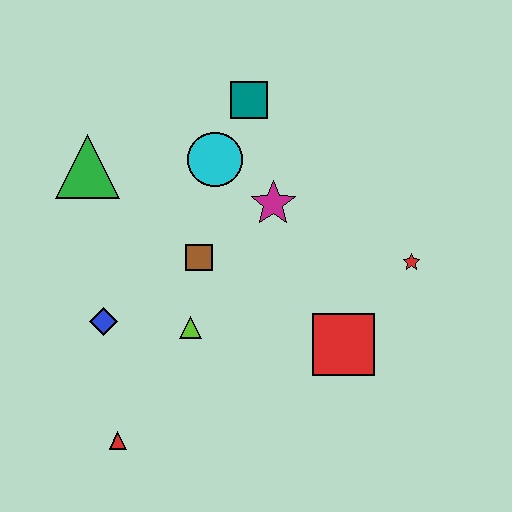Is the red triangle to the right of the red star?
No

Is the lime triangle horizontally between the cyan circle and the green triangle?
Yes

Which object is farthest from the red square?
The green triangle is farthest from the red square.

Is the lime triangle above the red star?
No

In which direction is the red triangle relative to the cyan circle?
The red triangle is below the cyan circle.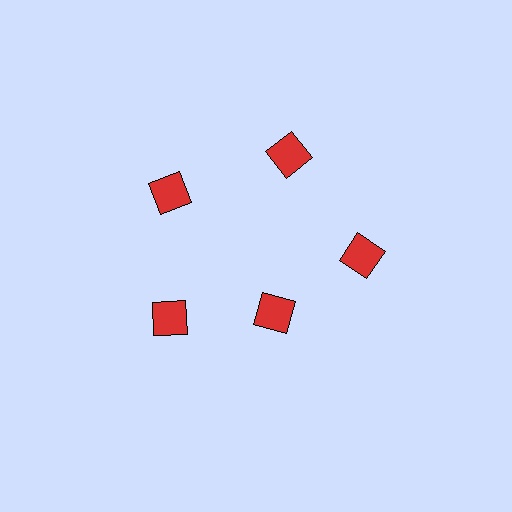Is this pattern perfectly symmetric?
No. The 5 red diamonds are arranged in a ring, but one element near the 5 o'clock position is pulled inward toward the center, breaking the 5-fold rotational symmetry.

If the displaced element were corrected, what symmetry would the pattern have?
It would have 5-fold rotational symmetry — the pattern would map onto itself every 72 degrees.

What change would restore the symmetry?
The symmetry would be restored by moving it outward, back onto the ring so that all 5 diamonds sit at equal angles and equal distance from the center.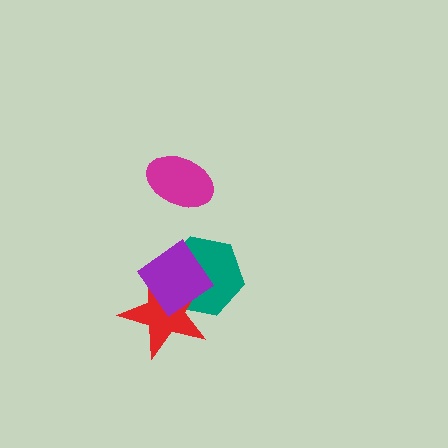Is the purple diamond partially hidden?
No, no other shape covers it.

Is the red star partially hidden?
Yes, it is partially covered by another shape.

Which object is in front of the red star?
The purple diamond is in front of the red star.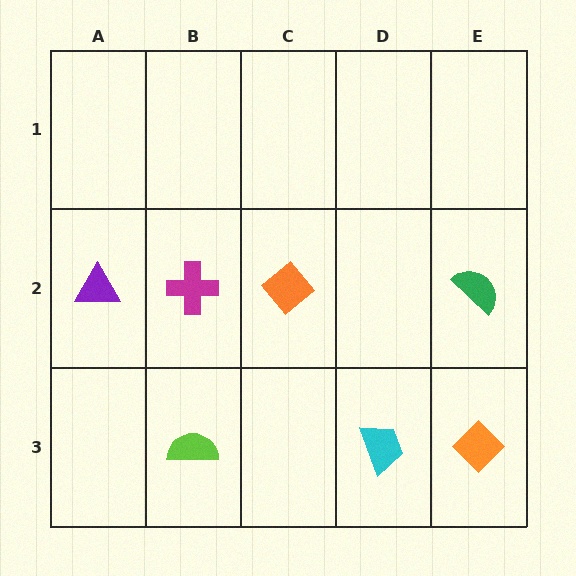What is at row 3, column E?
An orange diamond.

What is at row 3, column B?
A lime semicircle.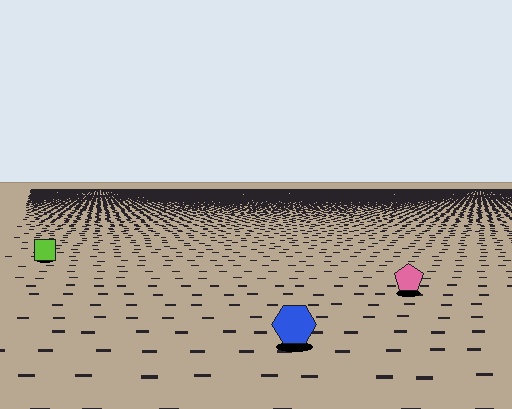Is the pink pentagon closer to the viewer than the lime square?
Yes. The pink pentagon is closer — you can tell from the texture gradient: the ground texture is coarser near it.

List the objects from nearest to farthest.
From nearest to farthest: the blue hexagon, the pink pentagon, the lime square.